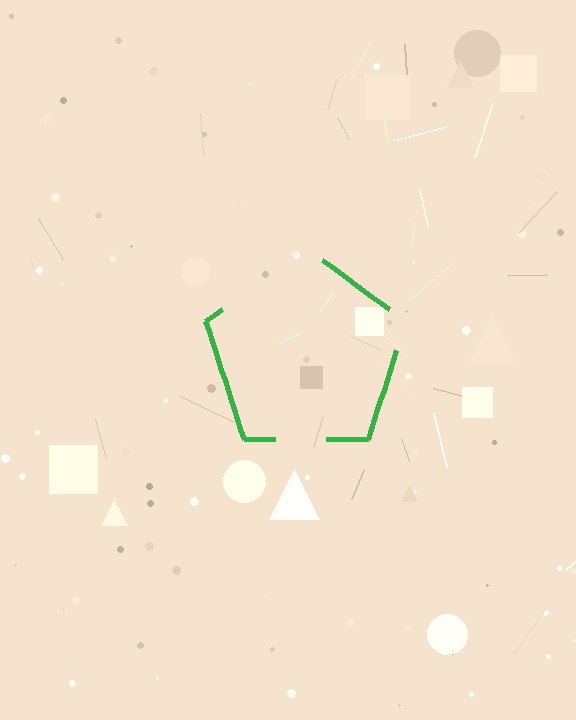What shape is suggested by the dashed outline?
The dashed outline suggests a pentagon.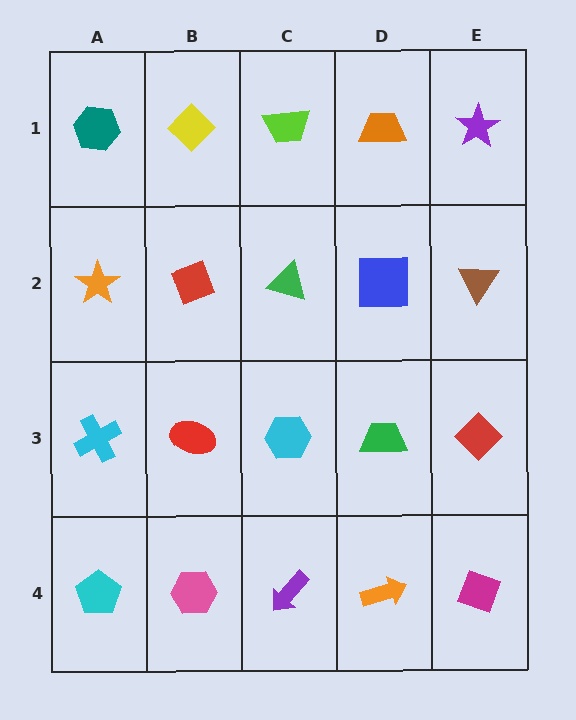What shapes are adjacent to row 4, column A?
A cyan cross (row 3, column A), a pink hexagon (row 4, column B).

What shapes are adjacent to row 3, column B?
A red diamond (row 2, column B), a pink hexagon (row 4, column B), a cyan cross (row 3, column A), a cyan hexagon (row 3, column C).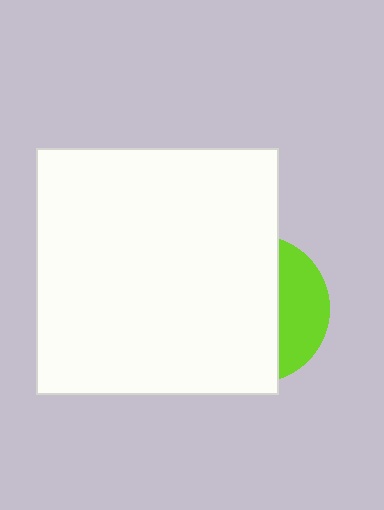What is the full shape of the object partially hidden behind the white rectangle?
The partially hidden object is a lime circle.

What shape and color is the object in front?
The object in front is a white rectangle.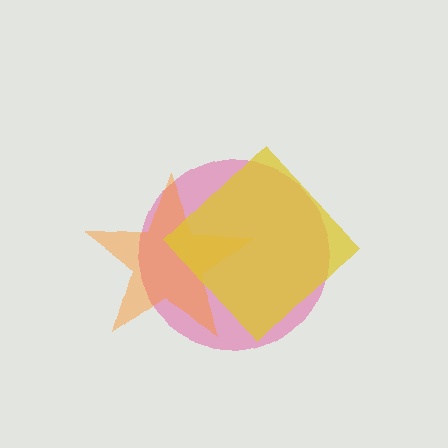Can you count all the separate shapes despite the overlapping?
Yes, there are 3 separate shapes.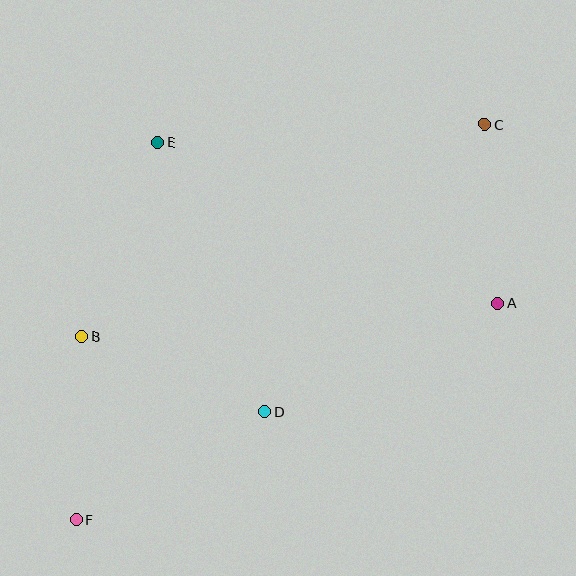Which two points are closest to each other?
Points A and C are closest to each other.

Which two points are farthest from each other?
Points C and F are farthest from each other.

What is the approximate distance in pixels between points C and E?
The distance between C and E is approximately 328 pixels.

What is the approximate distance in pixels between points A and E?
The distance between A and E is approximately 376 pixels.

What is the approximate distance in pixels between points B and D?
The distance between B and D is approximately 198 pixels.